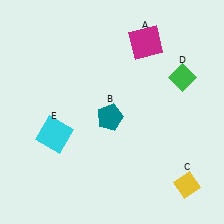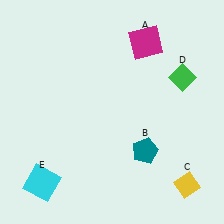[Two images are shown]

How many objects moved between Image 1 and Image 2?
2 objects moved between the two images.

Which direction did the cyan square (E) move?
The cyan square (E) moved down.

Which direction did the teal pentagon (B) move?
The teal pentagon (B) moved right.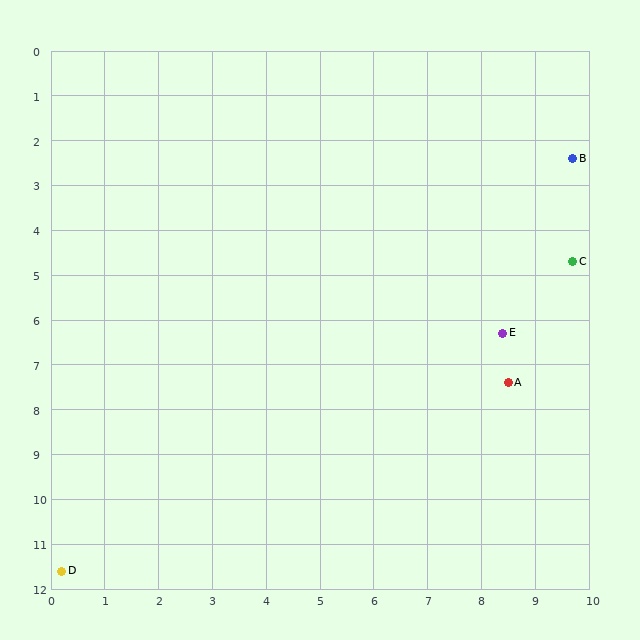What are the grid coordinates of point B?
Point B is at approximately (9.7, 2.4).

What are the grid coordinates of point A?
Point A is at approximately (8.5, 7.4).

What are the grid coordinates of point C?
Point C is at approximately (9.7, 4.7).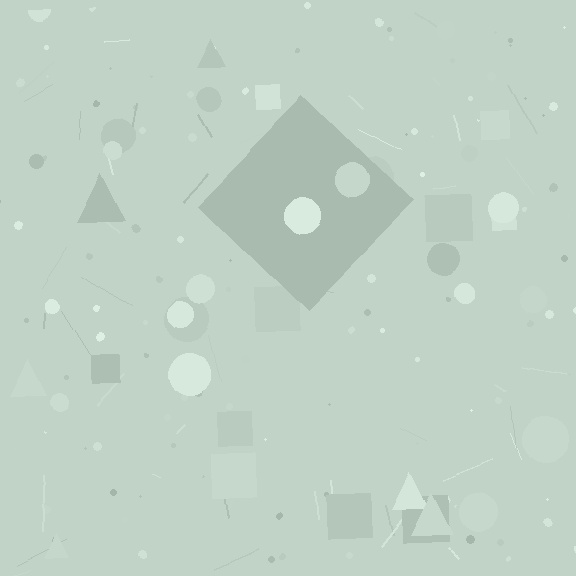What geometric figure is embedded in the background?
A diamond is embedded in the background.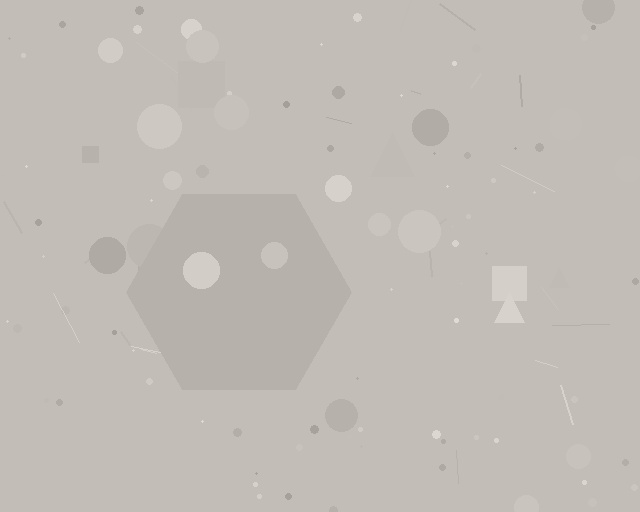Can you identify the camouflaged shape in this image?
The camouflaged shape is a hexagon.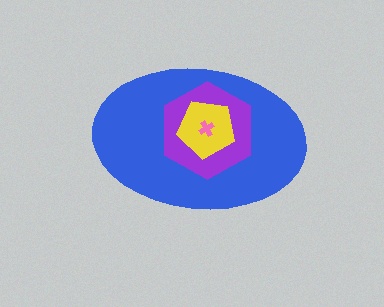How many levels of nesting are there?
4.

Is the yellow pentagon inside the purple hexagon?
Yes.